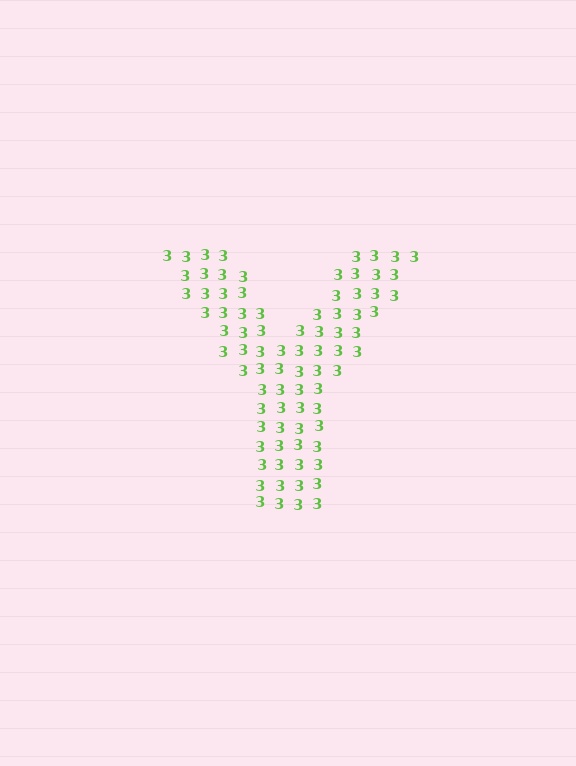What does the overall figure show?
The overall figure shows the letter Y.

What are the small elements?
The small elements are digit 3's.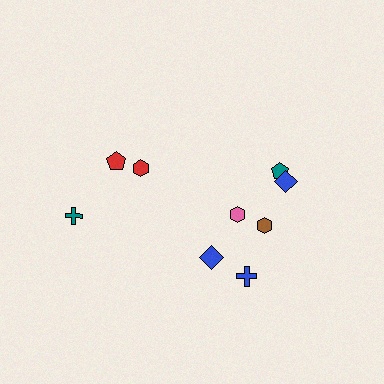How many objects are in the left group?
There are 3 objects.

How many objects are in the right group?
There are 6 objects.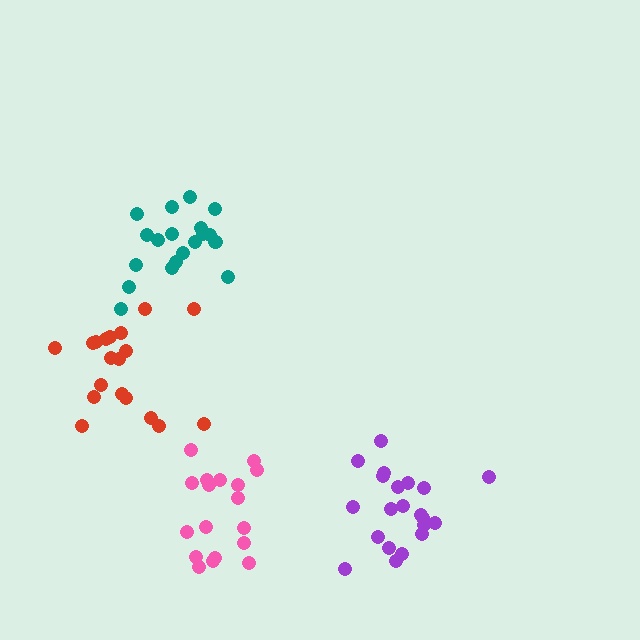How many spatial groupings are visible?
There are 4 spatial groupings.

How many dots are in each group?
Group 1: 21 dots, Group 2: 18 dots, Group 3: 19 dots, Group 4: 19 dots (77 total).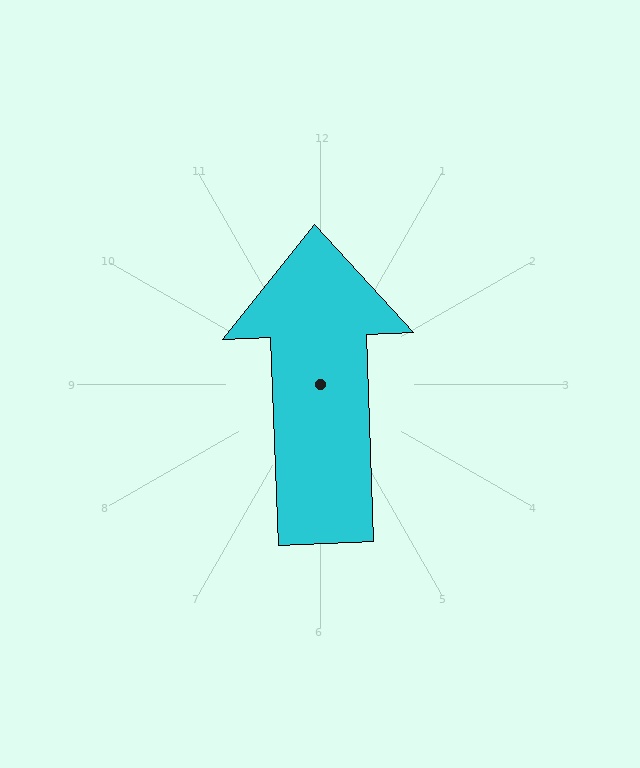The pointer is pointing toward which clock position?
Roughly 12 o'clock.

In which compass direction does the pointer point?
North.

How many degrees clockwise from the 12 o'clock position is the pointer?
Approximately 358 degrees.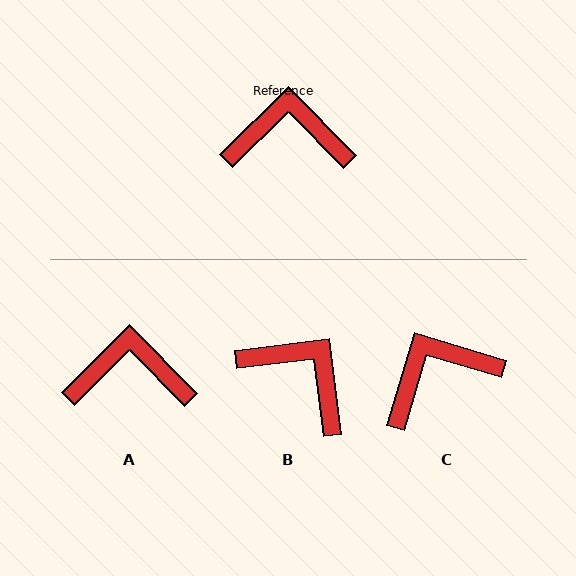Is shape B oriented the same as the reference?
No, it is off by about 37 degrees.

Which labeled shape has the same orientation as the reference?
A.